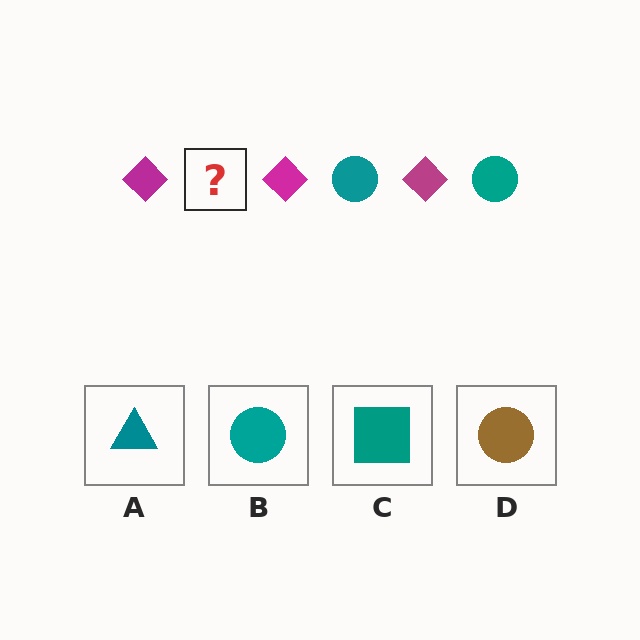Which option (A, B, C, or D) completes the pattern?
B.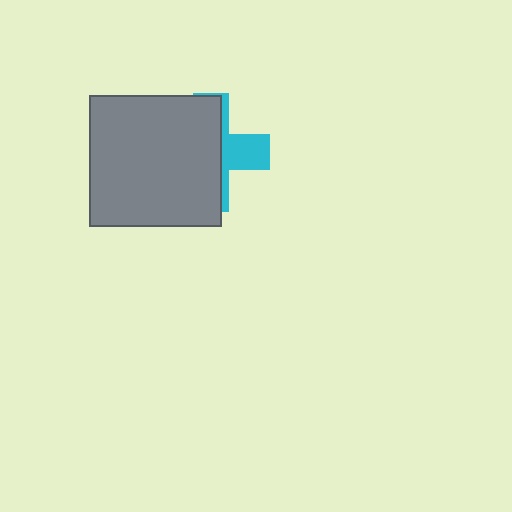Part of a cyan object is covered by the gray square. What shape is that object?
It is a cross.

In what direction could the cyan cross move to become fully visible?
The cyan cross could move right. That would shift it out from behind the gray square entirely.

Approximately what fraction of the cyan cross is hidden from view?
Roughly 66% of the cyan cross is hidden behind the gray square.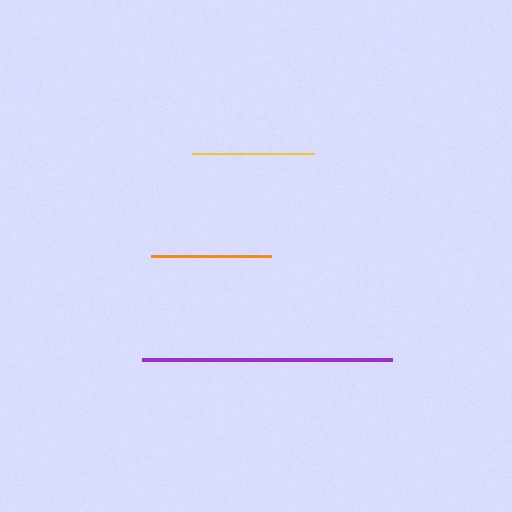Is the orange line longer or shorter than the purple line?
The purple line is longer than the orange line.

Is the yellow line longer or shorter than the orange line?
The yellow line is longer than the orange line.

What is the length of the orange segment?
The orange segment is approximately 120 pixels long.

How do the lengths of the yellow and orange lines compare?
The yellow and orange lines are approximately the same length.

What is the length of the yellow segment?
The yellow segment is approximately 123 pixels long.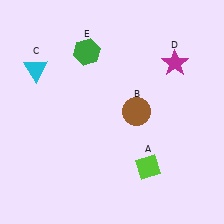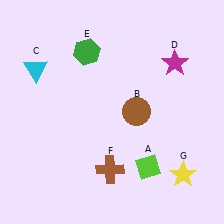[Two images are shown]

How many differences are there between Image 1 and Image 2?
There are 2 differences between the two images.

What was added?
A brown cross (F), a yellow star (G) were added in Image 2.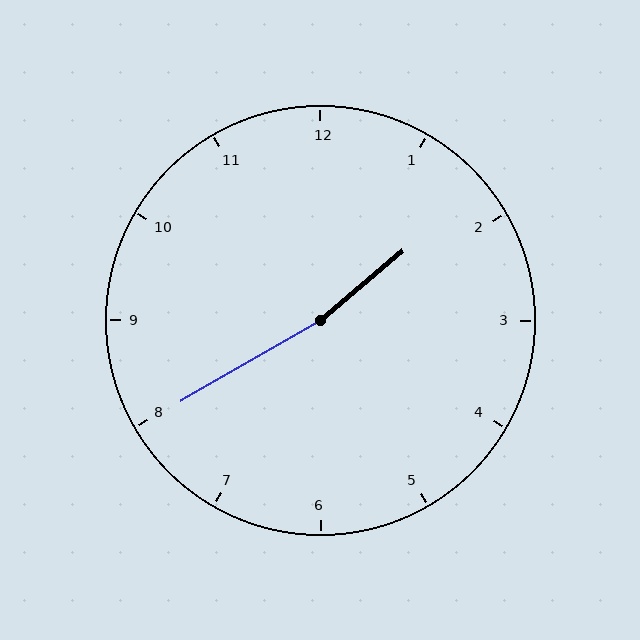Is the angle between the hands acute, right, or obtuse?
It is obtuse.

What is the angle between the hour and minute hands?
Approximately 170 degrees.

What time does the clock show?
1:40.